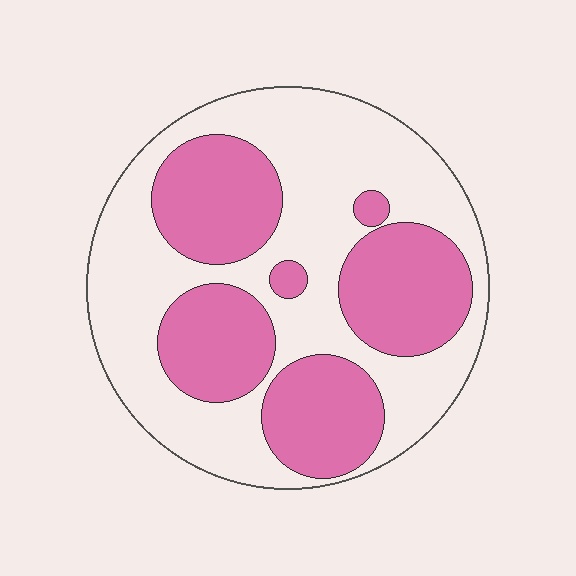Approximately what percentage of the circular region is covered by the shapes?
Approximately 40%.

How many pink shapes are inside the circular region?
6.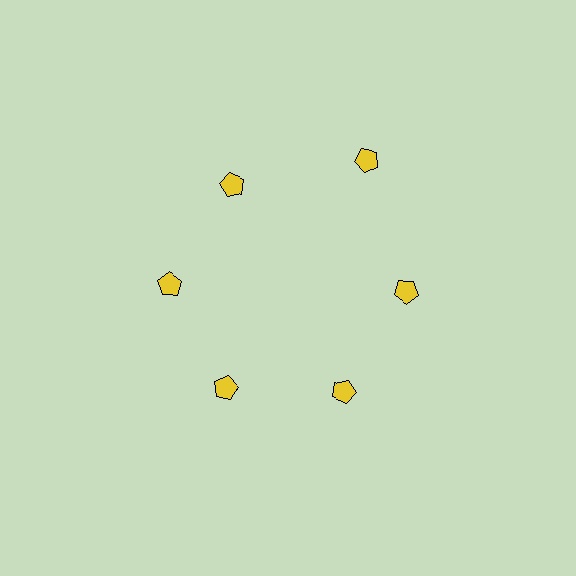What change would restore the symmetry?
The symmetry would be restored by moving it inward, back onto the ring so that all 6 pentagons sit at equal angles and equal distance from the center.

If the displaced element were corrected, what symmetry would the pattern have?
It would have 6-fold rotational symmetry — the pattern would map onto itself every 60 degrees.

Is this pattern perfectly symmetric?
No. The 6 yellow pentagons are arranged in a ring, but one element near the 1 o'clock position is pushed outward from the center, breaking the 6-fold rotational symmetry.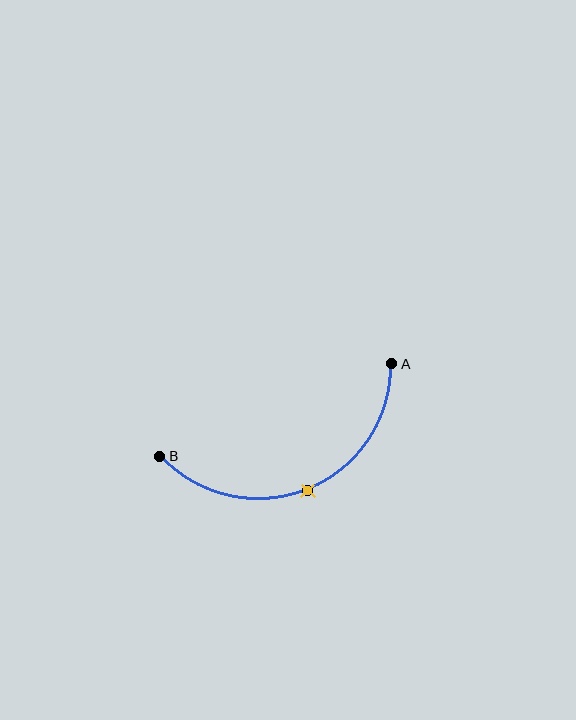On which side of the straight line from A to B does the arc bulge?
The arc bulges below the straight line connecting A and B.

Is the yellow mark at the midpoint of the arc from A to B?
Yes. The yellow mark lies on the arc at equal arc-length from both A and B — it is the arc midpoint.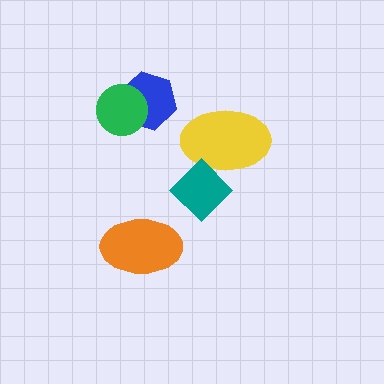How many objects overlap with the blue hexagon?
1 object overlaps with the blue hexagon.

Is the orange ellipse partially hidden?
No, no other shape covers it.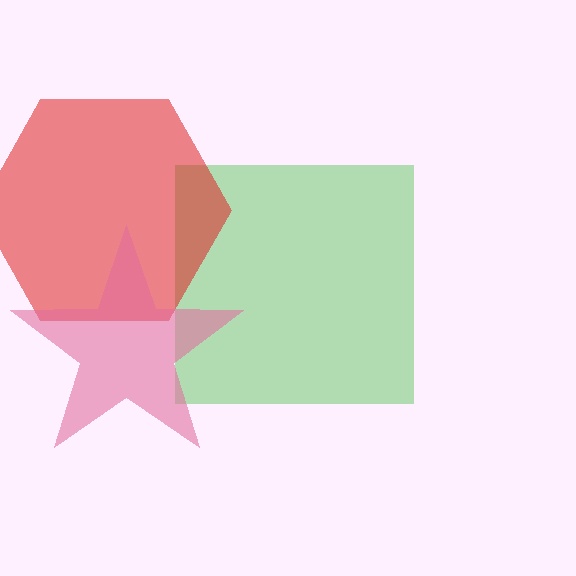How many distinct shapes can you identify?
There are 3 distinct shapes: a green square, a red hexagon, a pink star.